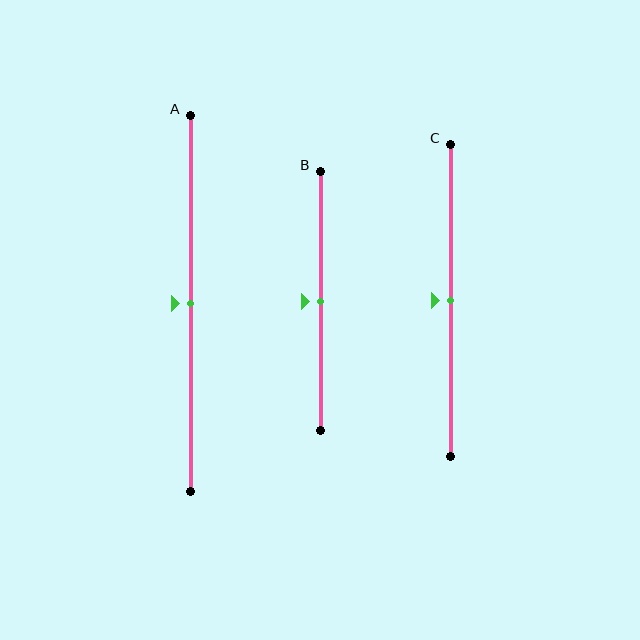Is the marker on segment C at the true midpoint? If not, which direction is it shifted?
Yes, the marker on segment C is at the true midpoint.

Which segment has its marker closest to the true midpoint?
Segment A has its marker closest to the true midpoint.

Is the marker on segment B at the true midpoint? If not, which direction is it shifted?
Yes, the marker on segment B is at the true midpoint.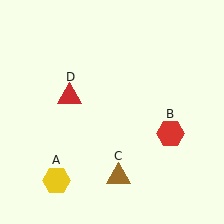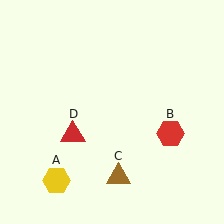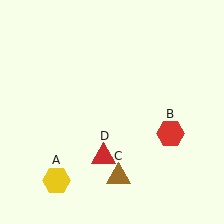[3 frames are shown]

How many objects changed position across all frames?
1 object changed position: red triangle (object D).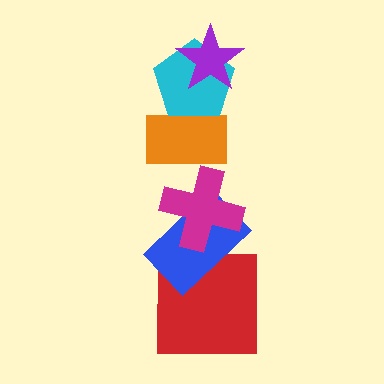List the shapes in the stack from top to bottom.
From top to bottom: the purple star, the cyan pentagon, the orange rectangle, the magenta cross, the blue rectangle, the red square.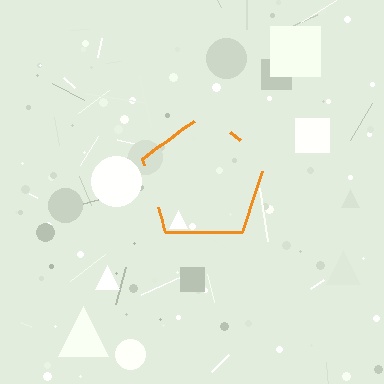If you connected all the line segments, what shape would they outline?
They would outline a pentagon.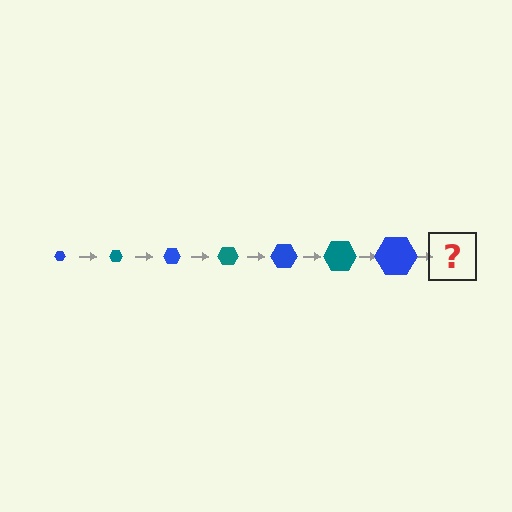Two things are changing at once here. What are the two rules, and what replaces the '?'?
The two rules are that the hexagon grows larger each step and the color cycles through blue and teal. The '?' should be a teal hexagon, larger than the previous one.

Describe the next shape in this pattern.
It should be a teal hexagon, larger than the previous one.